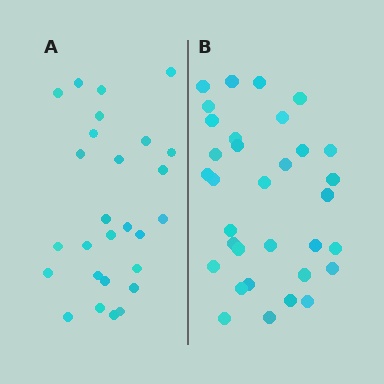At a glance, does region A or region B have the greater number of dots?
Region B (the right region) has more dots.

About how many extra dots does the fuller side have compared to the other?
Region B has about 6 more dots than region A.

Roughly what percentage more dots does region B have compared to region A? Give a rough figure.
About 20% more.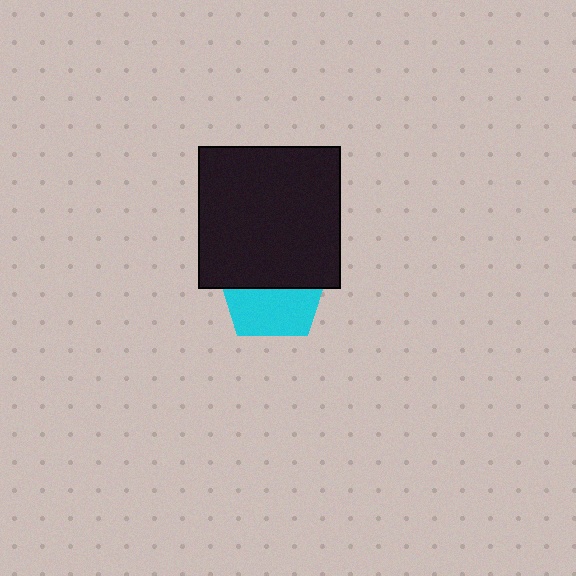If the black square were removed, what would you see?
You would see the complete cyan pentagon.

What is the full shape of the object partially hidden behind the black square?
The partially hidden object is a cyan pentagon.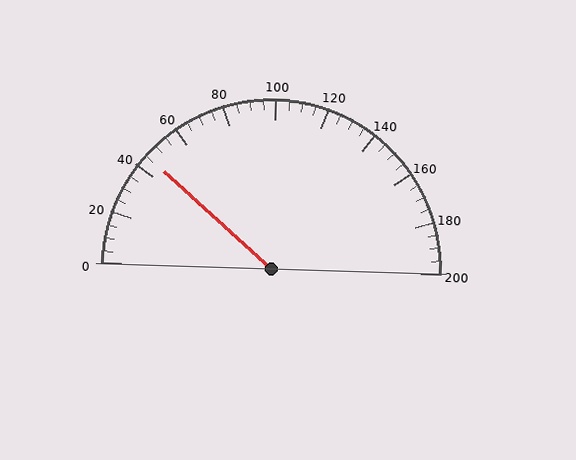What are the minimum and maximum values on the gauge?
The gauge ranges from 0 to 200.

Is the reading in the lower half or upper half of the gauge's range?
The reading is in the lower half of the range (0 to 200).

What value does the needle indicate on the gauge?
The needle indicates approximately 45.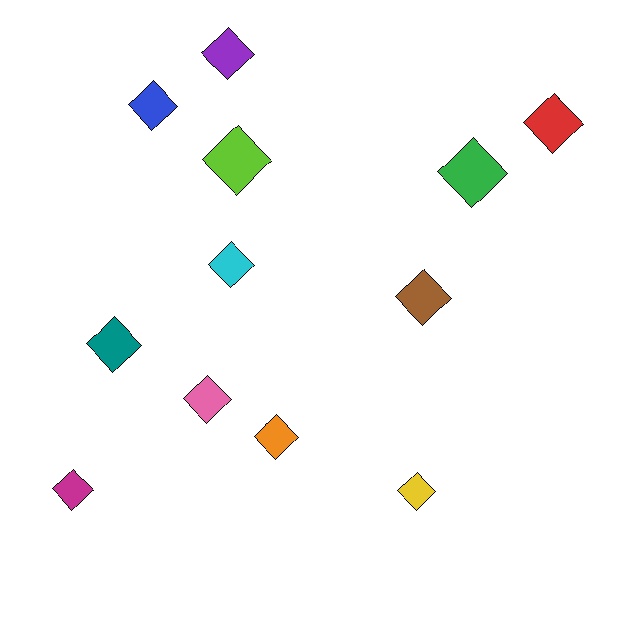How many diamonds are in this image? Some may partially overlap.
There are 12 diamonds.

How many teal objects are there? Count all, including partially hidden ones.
There is 1 teal object.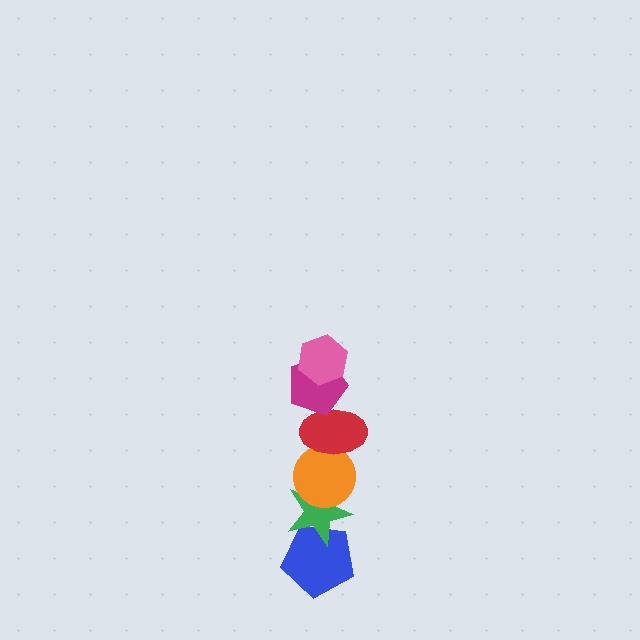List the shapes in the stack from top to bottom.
From top to bottom: the pink hexagon, the magenta pentagon, the red ellipse, the orange circle, the green star, the blue pentagon.